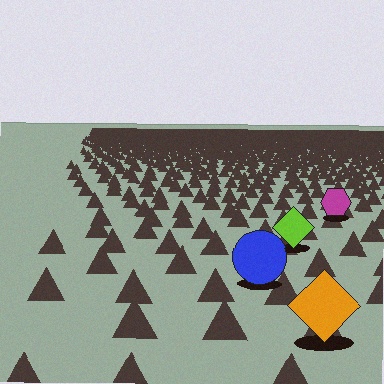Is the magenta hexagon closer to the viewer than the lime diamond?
No. The lime diamond is closer — you can tell from the texture gradient: the ground texture is coarser near it.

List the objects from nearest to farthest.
From nearest to farthest: the orange diamond, the blue circle, the lime diamond, the magenta hexagon.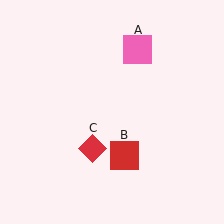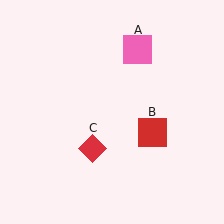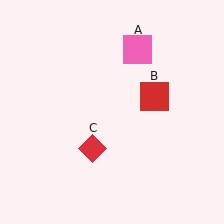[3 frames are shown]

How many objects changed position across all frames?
1 object changed position: red square (object B).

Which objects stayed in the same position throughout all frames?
Pink square (object A) and red diamond (object C) remained stationary.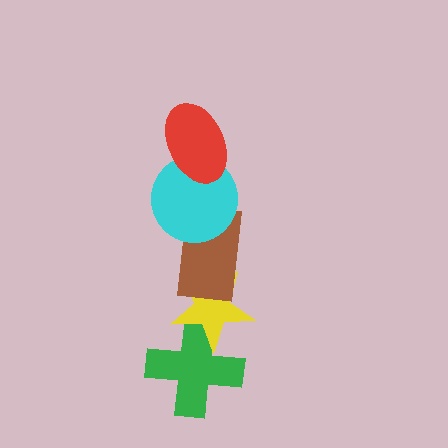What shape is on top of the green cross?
The yellow star is on top of the green cross.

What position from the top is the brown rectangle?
The brown rectangle is 3rd from the top.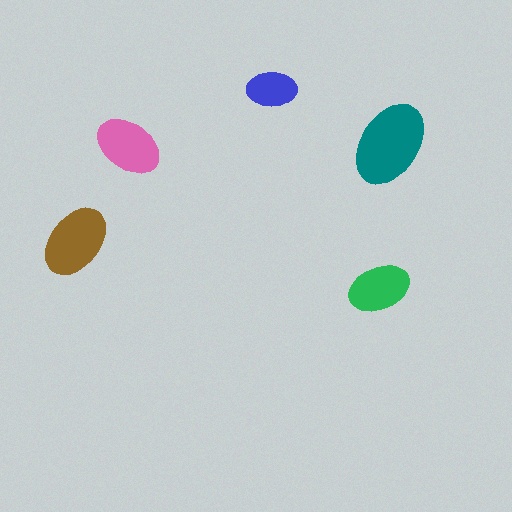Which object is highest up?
The blue ellipse is topmost.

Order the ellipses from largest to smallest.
the teal one, the brown one, the pink one, the green one, the blue one.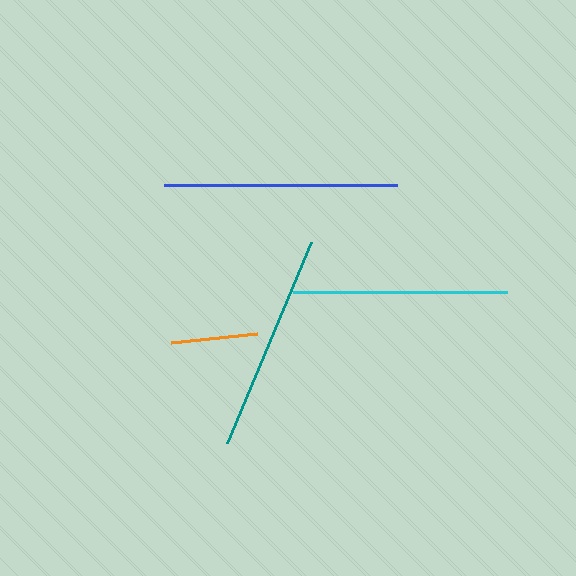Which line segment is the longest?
The blue line is the longest at approximately 233 pixels.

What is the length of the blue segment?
The blue segment is approximately 233 pixels long.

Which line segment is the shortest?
The orange line is the shortest at approximately 87 pixels.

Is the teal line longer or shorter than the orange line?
The teal line is longer than the orange line.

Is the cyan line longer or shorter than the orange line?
The cyan line is longer than the orange line.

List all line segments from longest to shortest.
From longest to shortest: blue, teal, cyan, orange.